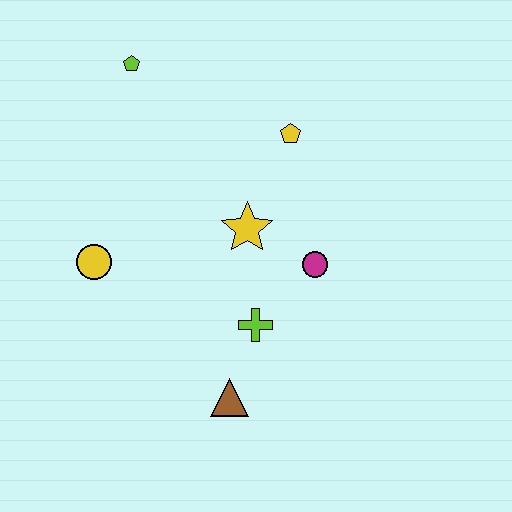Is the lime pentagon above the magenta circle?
Yes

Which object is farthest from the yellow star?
The lime pentagon is farthest from the yellow star.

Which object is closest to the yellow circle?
The yellow star is closest to the yellow circle.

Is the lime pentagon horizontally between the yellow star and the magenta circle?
No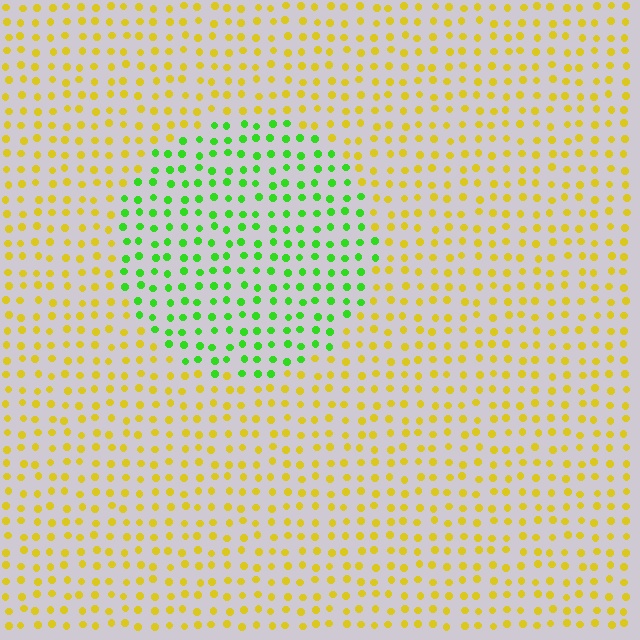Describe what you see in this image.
The image is filled with small yellow elements in a uniform arrangement. A circle-shaped region is visible where the elements are tinted to a slightly different hue, forming a subtle color boundary.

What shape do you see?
I see a circle.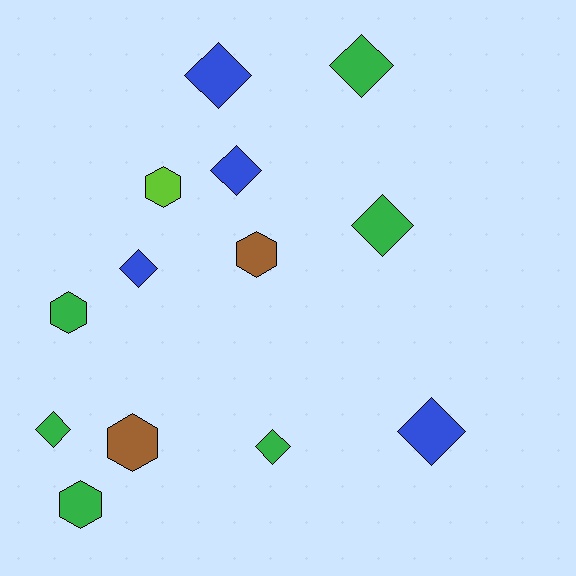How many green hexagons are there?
There are 2 green hexagons.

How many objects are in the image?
There are 13 objects.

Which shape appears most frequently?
Diamond, with 8 objects.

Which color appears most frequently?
Green, with 6 objects.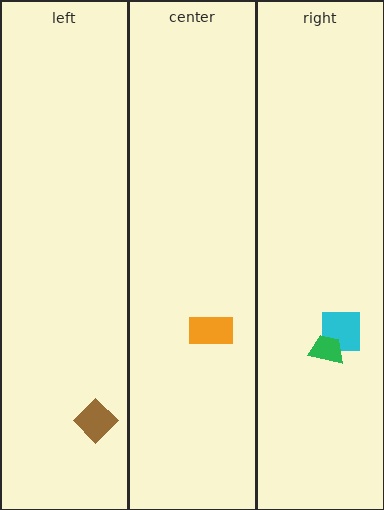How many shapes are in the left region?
1.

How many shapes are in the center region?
1.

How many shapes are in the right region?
2.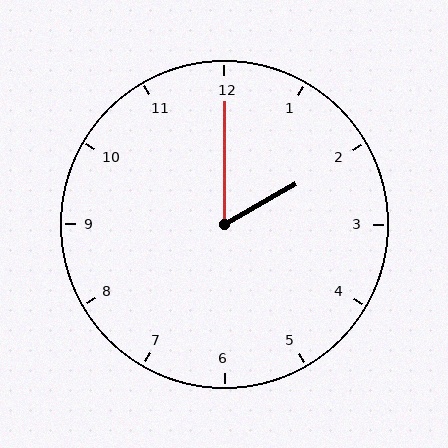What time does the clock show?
2:00.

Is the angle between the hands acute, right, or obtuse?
It is acute.